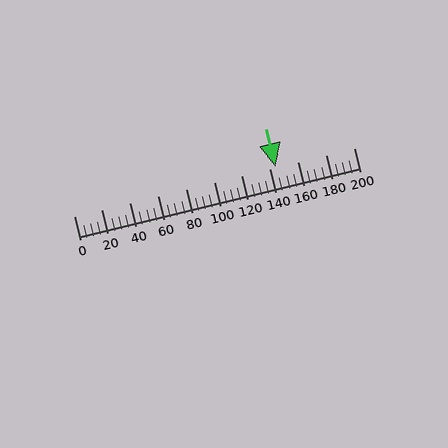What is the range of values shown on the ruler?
The ruler shows values from 0 to 200.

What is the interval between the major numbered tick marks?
The major tick marks are spaced 20 units apart.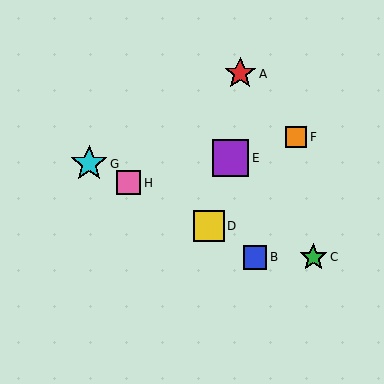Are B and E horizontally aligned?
No, B is at y≈257 and E is at y≈158.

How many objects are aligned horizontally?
2 objects (B, C) are aligned horizontally.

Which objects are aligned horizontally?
Objects B, C are aligned horizontally.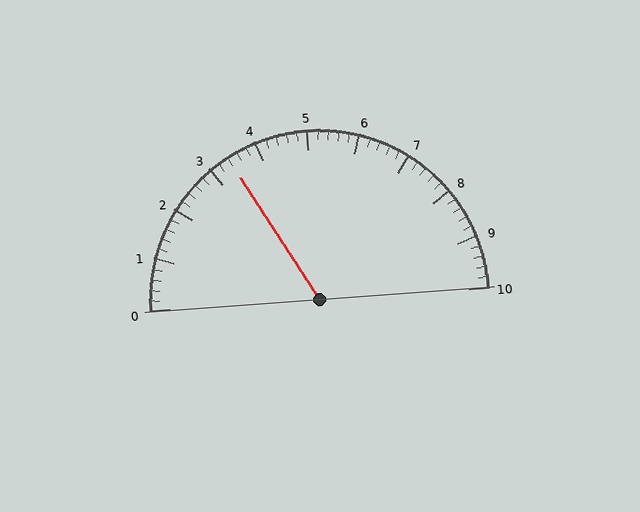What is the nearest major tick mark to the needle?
The nearest major tick mark is 3.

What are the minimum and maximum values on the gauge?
The gauge ranges from 0 to 10.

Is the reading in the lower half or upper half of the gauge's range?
The reading is in the lower half of the range (0 to 10).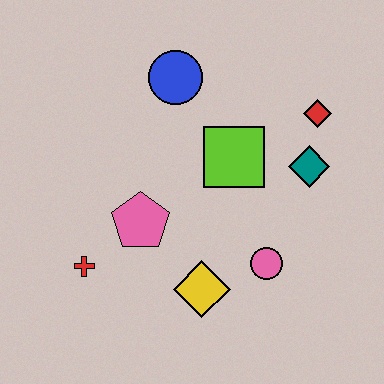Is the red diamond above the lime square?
Yes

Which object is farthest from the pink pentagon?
The red diamond is farthest from the pink pentagon.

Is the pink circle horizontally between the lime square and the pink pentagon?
No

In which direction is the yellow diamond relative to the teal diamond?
The yellow diamond is below the teal diamond.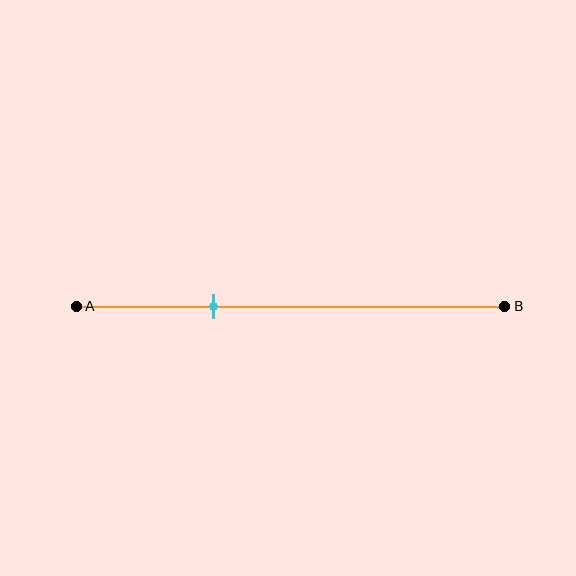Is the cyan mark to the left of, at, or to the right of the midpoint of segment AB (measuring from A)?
The cyan mark is to the left of the midpoint of segment AB.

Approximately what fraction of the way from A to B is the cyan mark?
The cyan mark is approximately 30% of the way from A to B.